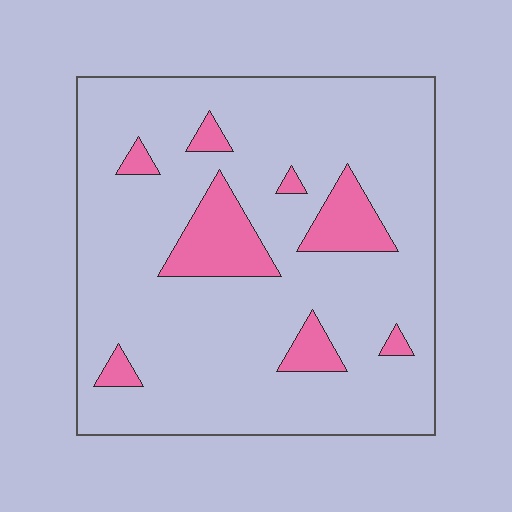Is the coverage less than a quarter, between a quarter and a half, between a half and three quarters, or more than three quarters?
Less than a quarter.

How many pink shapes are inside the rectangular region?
8.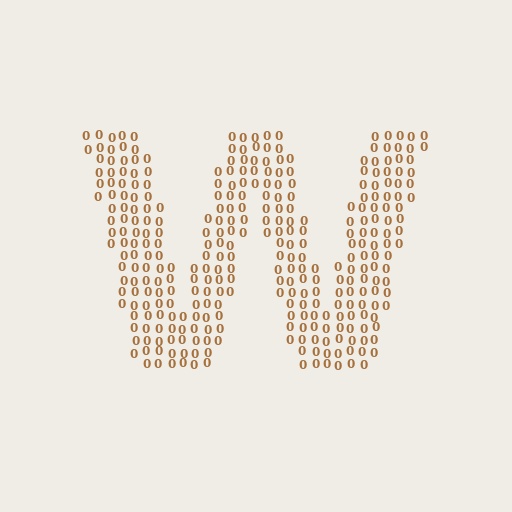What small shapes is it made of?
It is made of small digit 0's.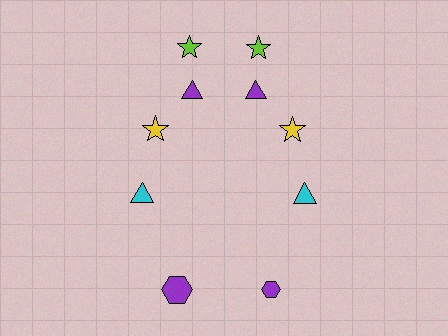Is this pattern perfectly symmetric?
No, the pattern is not perfectly symmetric. The purple hexagon on the right side has a different size than its mirror counterpart.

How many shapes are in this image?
There are 10 shapes in this image.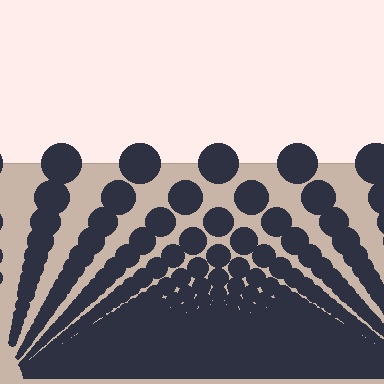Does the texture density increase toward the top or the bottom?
Density increases toward the bottom.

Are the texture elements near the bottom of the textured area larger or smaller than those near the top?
Smaller. The gradient is inverted — elements near the bottom are smaller and denser.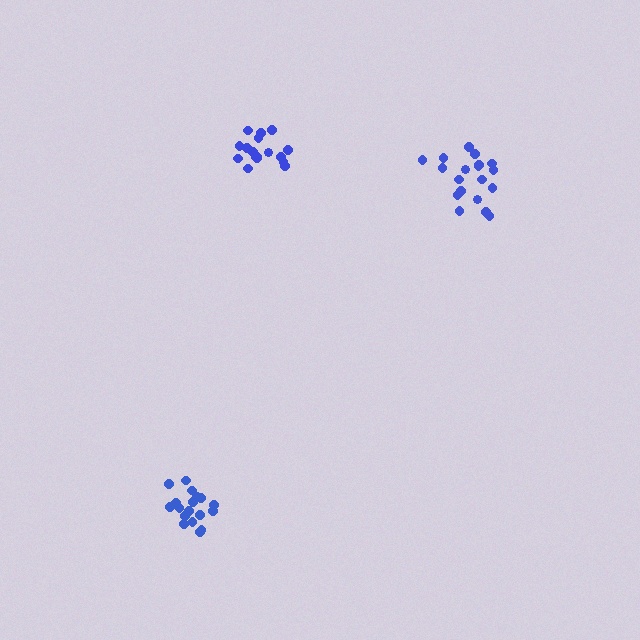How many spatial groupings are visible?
There are 3 spatial groupings.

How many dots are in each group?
Group 1: 19 dots, Group 2: 17 dots, Group 3: 19 dots (55 total).